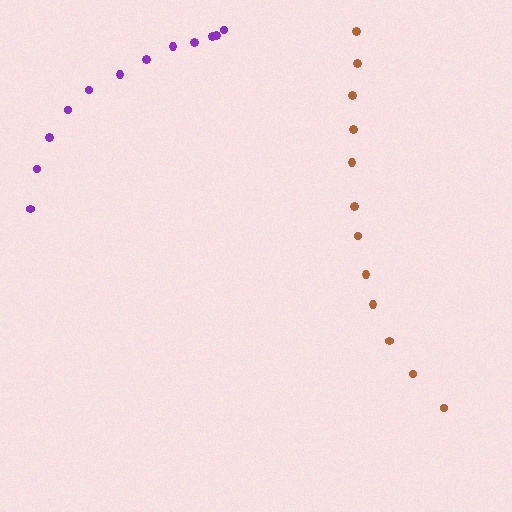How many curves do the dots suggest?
There are 2 distinct paths.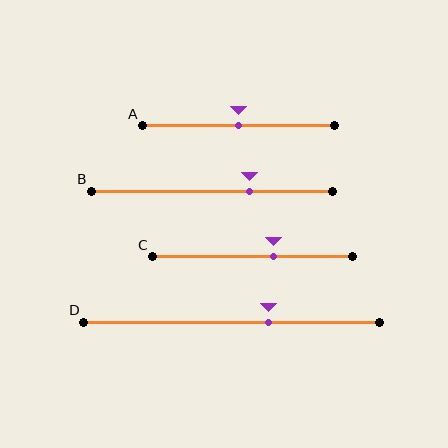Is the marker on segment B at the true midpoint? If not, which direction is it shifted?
No, the marker on segment B is shifted to the right by about 15% of the segment length.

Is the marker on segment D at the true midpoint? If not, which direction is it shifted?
No, the marker on segment D is shifted to the right by about 13% of the segment length.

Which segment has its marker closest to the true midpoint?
Segment A has its marker closest to the true midpoint.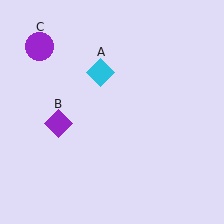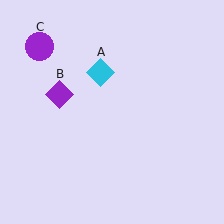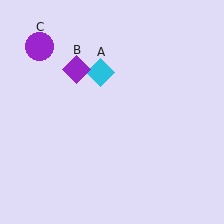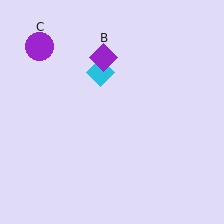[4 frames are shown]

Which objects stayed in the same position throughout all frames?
Cyan diamond (object A) and purple circle (object C) remained stationary.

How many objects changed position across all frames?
1 object changed position: purple diamond (object B).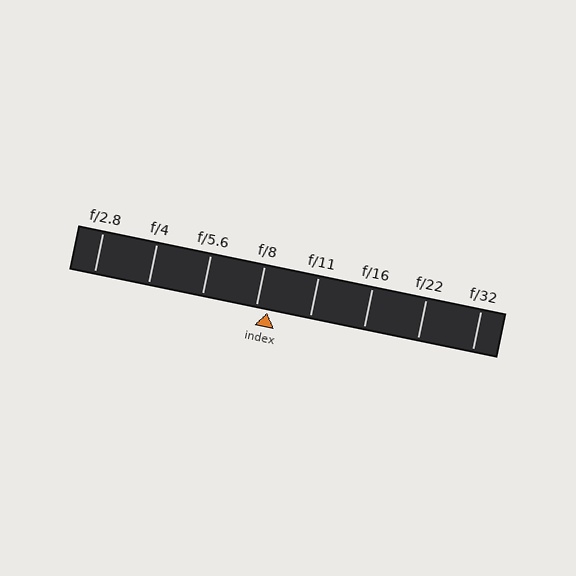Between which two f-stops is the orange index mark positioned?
The index mark is between f/8 and f/11.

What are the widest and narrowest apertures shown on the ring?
The widest aperture shown is f/2.8 and the narrowest is f/32.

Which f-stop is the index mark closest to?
The index mark is closest to f/8.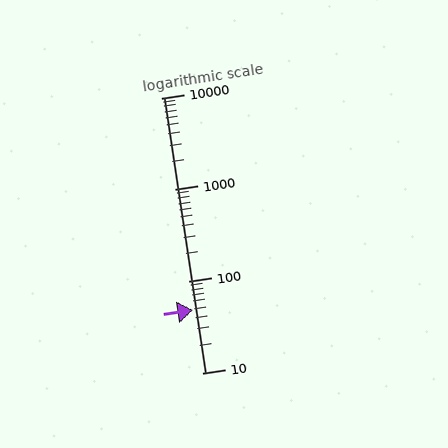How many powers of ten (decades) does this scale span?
The scale spans 3 decades, from 10 to 10000.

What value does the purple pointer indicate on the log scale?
The pointer indicates approximately 49.